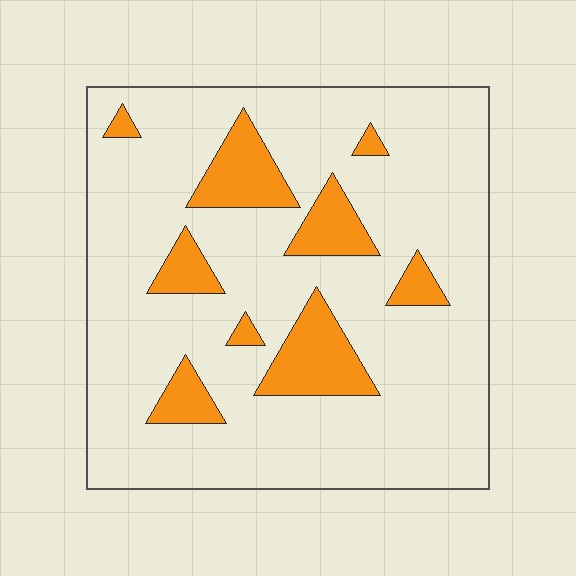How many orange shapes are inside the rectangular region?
9.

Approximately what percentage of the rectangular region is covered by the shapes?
Approximately 15%.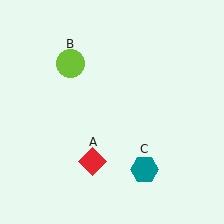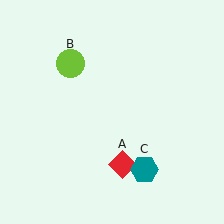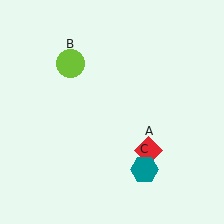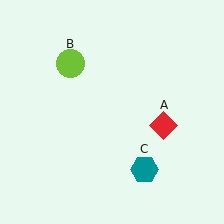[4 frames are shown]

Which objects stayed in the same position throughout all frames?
Lime circle (object B) and teal hexagon (object C) remained stationary.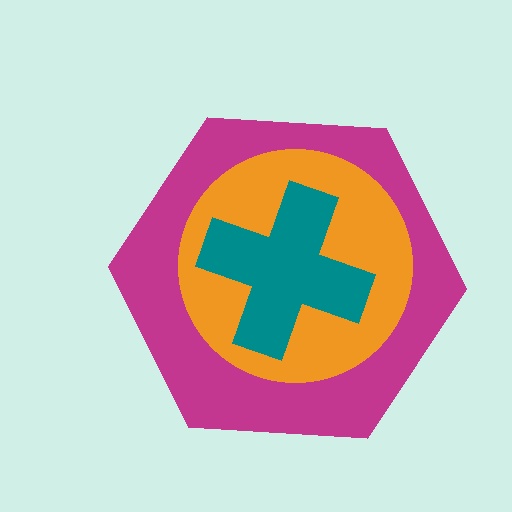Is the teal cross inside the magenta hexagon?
Yes.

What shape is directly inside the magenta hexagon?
The orange circle.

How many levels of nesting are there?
3.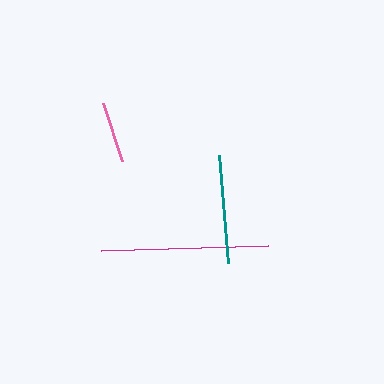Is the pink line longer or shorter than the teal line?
The teal line is longer than the pink line.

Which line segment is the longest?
The magenta line is the longest at approximately 168 pixels.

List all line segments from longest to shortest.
From longest to shortest: magenta, teal, pink.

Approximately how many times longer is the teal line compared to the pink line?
The teal line is approximately 1.8 times the length of the pink line.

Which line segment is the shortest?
The pink line is the shortest at approximately 61 pixels.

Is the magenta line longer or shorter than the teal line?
The magenta line is longer than the teal line.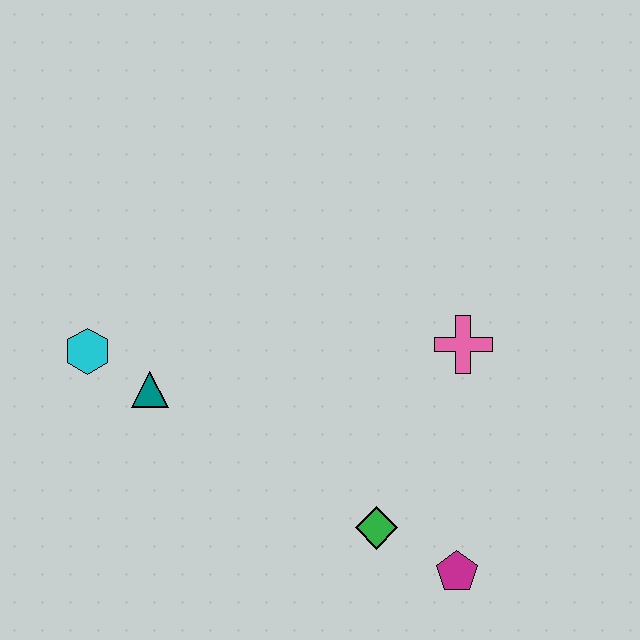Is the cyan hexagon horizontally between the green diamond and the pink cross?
No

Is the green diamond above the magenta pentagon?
Yes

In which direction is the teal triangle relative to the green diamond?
The teal triangle is to the left of the green diamond.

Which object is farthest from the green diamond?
The cyan hexagon is farthest from the green diamond.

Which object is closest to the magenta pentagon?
The green diamond is closest to the magenta pentagon.